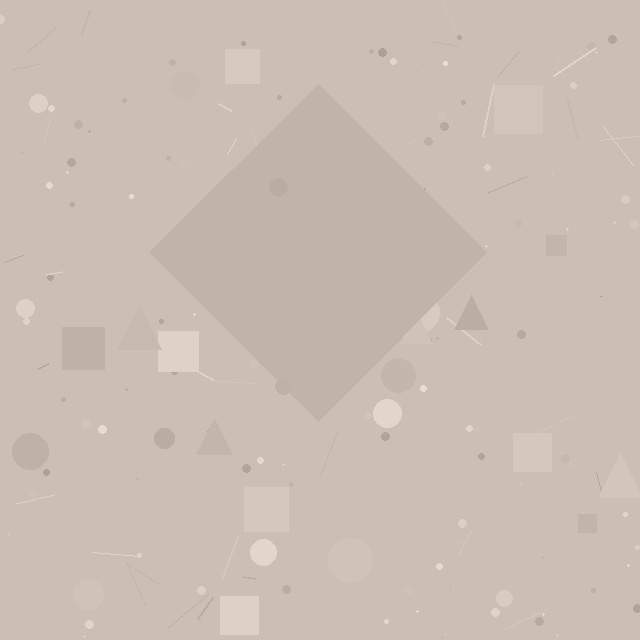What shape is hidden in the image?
A diamond is hidden in the image.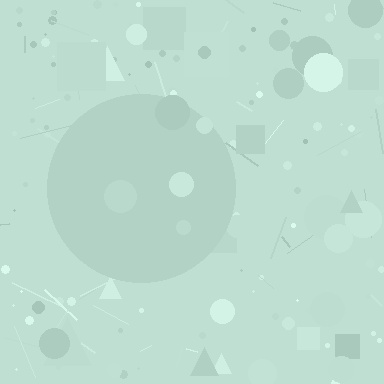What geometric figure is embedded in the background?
A circle is embedded in the background.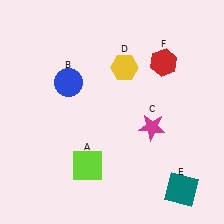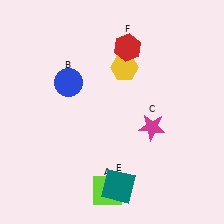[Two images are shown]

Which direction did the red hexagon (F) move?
The red hexagon (F) moved left.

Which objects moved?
The objects that moved are: the lime square (A), the teal square (E), the red hexagon (F).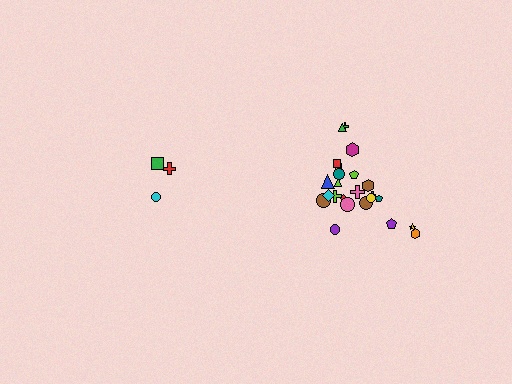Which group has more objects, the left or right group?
The right group.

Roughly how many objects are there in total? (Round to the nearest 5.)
Roughly 30 objects in total.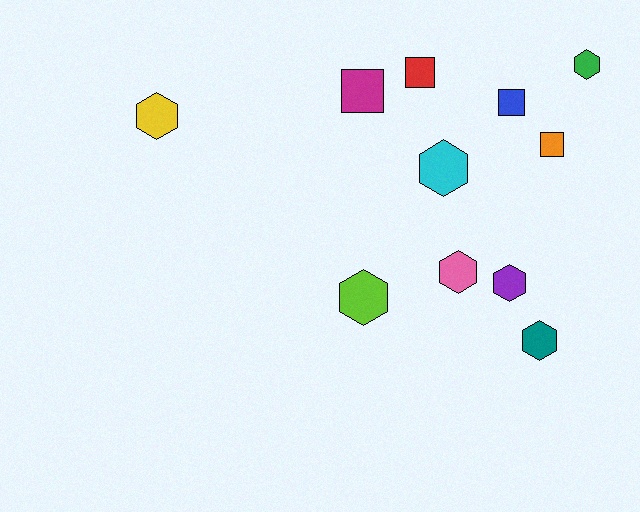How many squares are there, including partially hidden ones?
There are 4 squares.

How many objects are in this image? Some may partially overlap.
There are 11 objects.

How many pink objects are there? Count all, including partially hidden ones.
There is 1 pink object.